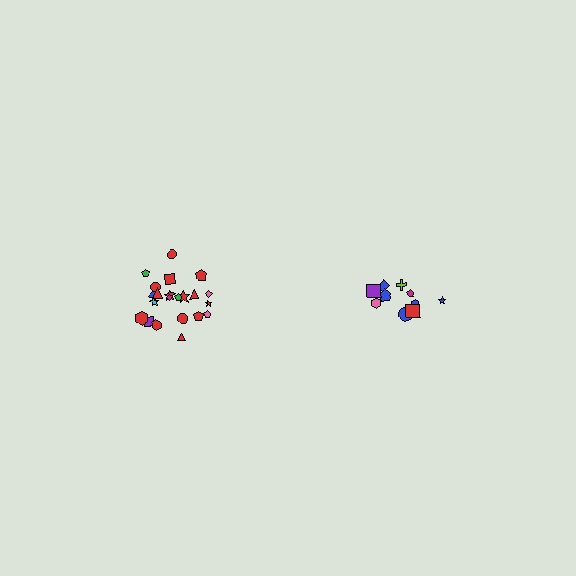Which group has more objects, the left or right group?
The left group.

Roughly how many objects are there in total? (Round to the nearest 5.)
Roughly 30 objects in total.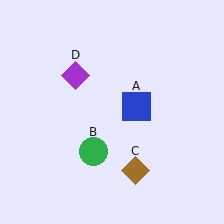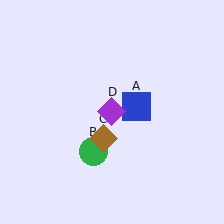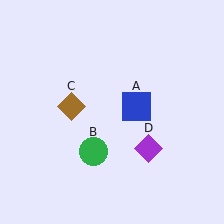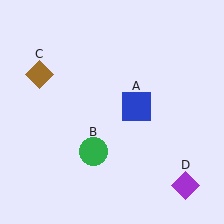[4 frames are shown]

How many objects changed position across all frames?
2 objects changed position: brown diamond (object C), purple diamond (object D).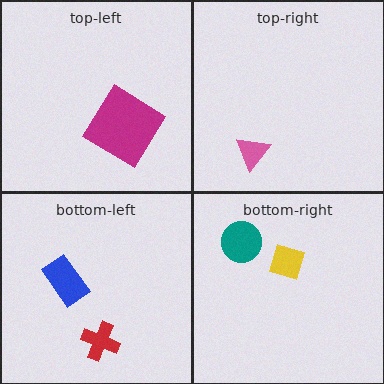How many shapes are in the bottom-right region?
2.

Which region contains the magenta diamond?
The top-left region.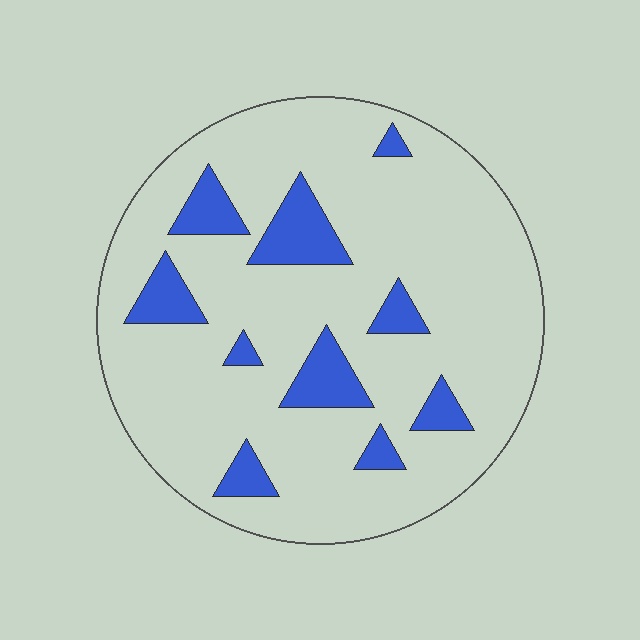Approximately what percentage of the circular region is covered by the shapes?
Approximately 15%.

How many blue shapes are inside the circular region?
10.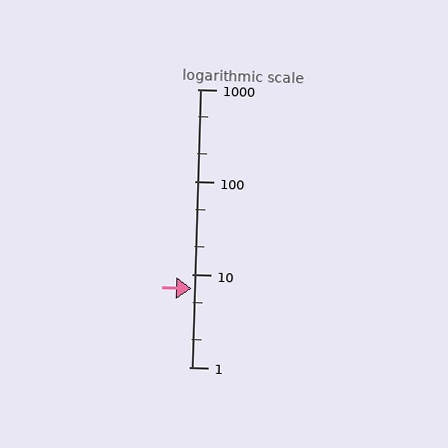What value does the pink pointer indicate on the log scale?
The pointer indicates approximately 7.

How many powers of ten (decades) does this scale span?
The scale spans 3 decades, from 1 to 1000.